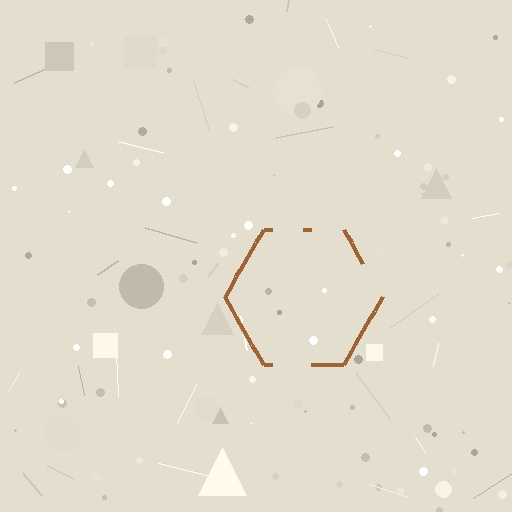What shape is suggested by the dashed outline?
The dashed outline suggests a hexagon.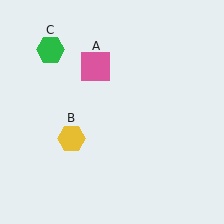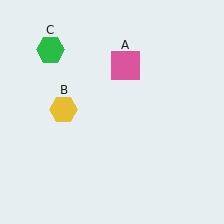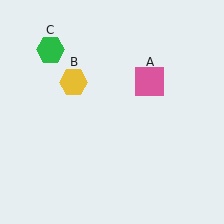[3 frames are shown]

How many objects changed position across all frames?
2 objects changed position: pink square (object A), yellow hexagon (object B).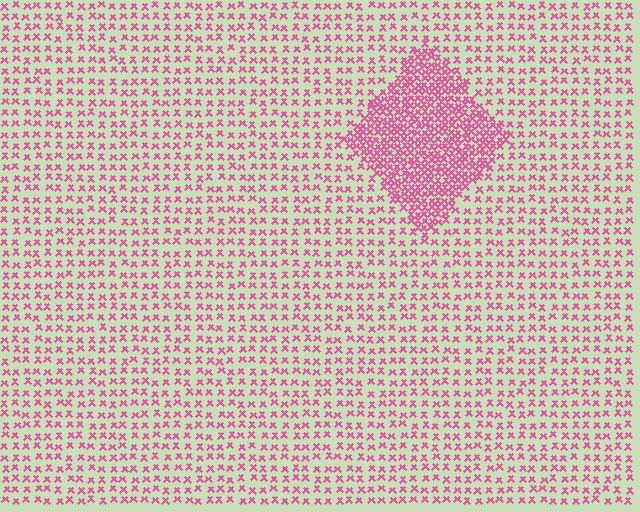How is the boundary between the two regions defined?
The boundary is defined by a change in element density (approximately 2.5x ratio). All elements are the same color, size, and shape.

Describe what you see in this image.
The image contains small pink elements arranged at two different densities. A diamond-shaped region is visible where the elements are more densely packed than the surrounding area.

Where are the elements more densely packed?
The elements are more densely packed inside the diamond boundary.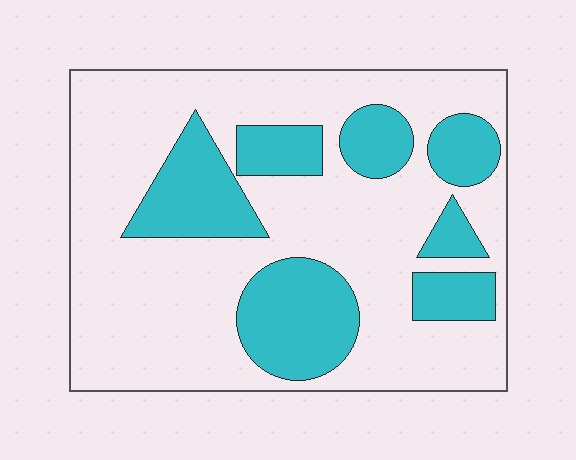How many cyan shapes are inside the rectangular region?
7.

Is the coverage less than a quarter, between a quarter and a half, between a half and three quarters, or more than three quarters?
Between a quarter and a half.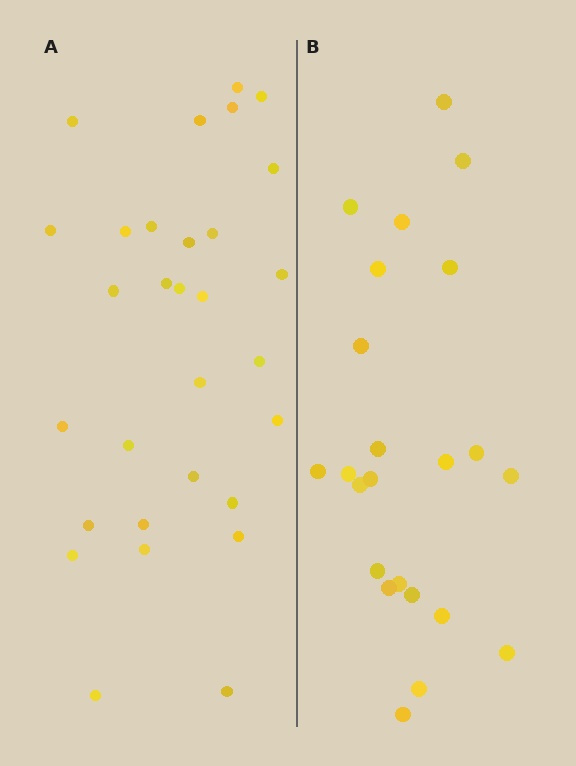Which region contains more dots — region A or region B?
Region A (the left region) has more dots.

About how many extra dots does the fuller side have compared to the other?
Region A has roughly 8 or so more dots than region B.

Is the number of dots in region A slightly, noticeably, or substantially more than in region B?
Region A has noticeably more, but not dramatically so. The ratio is roughly 1.3 to 1.